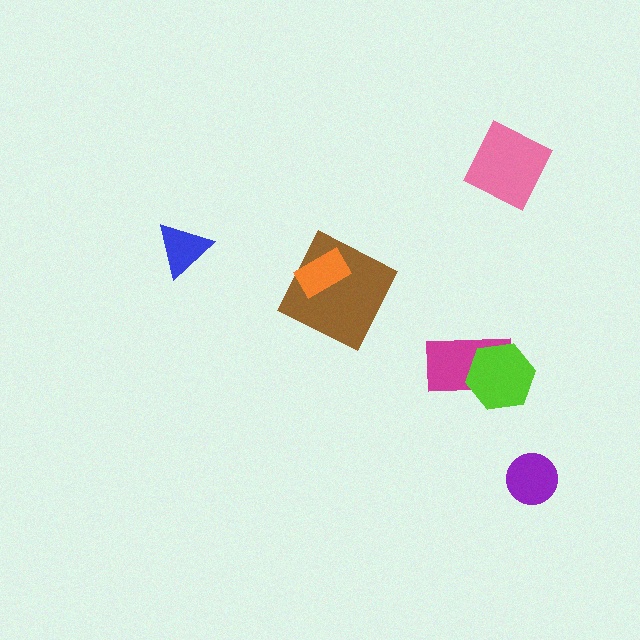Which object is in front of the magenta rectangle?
The lime hexagon is in front of the magenta rectangle.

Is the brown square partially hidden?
Yes, it is partially covered by another shape.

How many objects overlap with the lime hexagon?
1 object overlaps with the lime hexagon.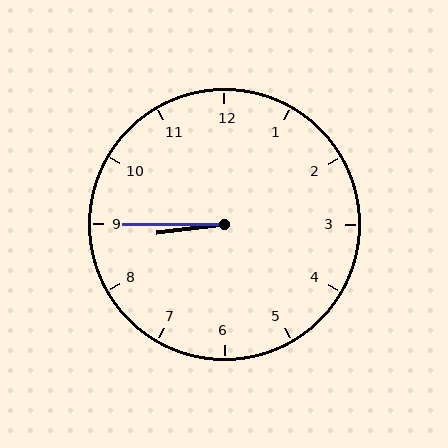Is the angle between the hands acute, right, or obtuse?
It is acute.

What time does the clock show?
8:45.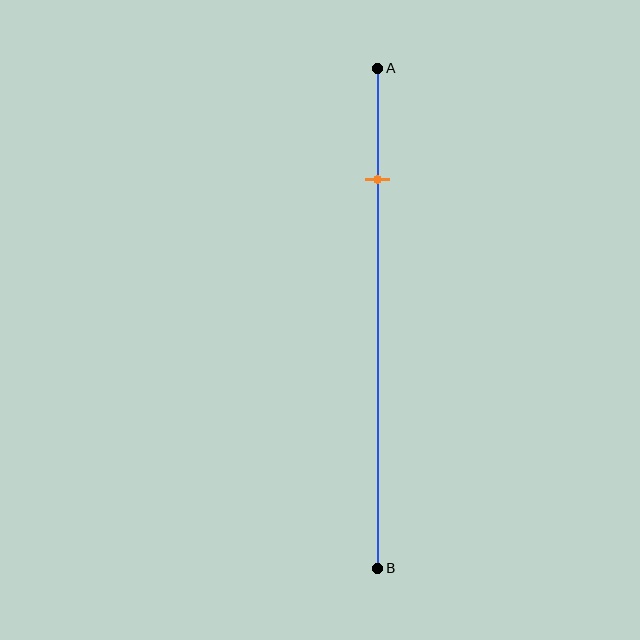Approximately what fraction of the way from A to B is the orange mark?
The orange mark is approximately 20% of the way from A to B.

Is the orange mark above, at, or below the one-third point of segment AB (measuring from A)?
The orange mark is above the one-third point of segment AB.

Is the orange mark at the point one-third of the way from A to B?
No, the mark is at about 20% from A, not at the 33% one-third point.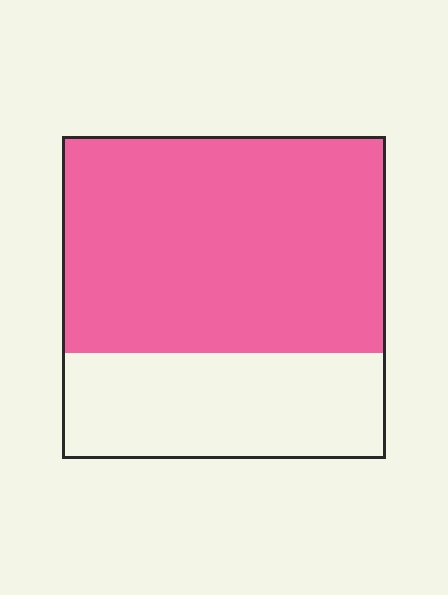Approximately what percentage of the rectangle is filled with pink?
Approximately 65%.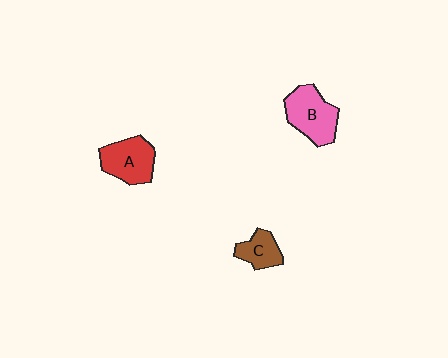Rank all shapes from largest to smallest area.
From largest to smallest: B (pink), A (red), C (brown).